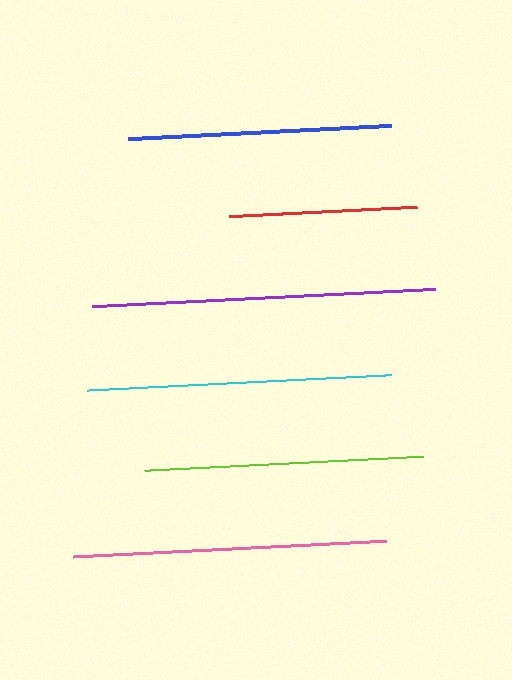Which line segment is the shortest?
The red line is the shortest at approximately 187 pixels.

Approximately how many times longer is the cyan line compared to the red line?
The cyan line is approximately 1.6 times the length of the red line.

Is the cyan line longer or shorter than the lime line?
The cyan line is longer than the lime line.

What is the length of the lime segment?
The lime segment is approximately 279 pixels long.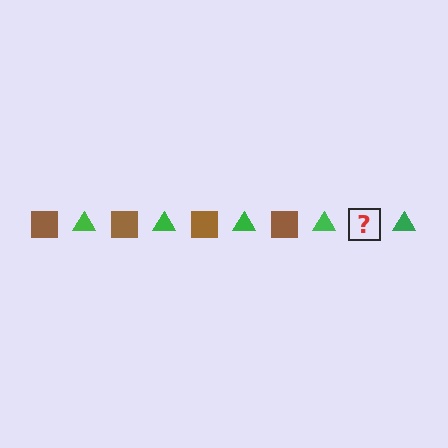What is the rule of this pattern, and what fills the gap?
The rule is that the pattern alternates between brown square and green triangle. The gap should be filled with a brown square.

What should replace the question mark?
The question mark should be replaced with a brown square.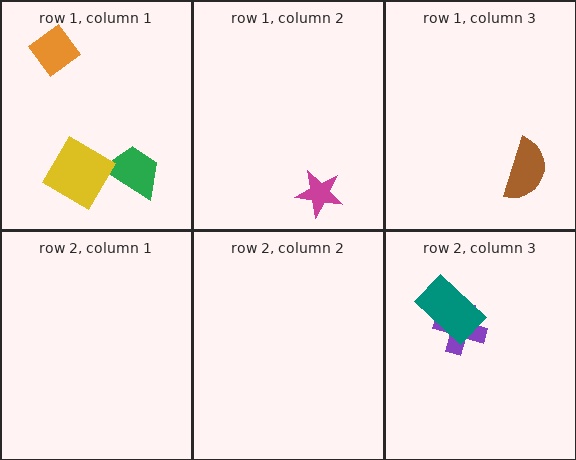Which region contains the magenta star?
The row 1, column 2 region.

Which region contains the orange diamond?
The row 1, column 1 region.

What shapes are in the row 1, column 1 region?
The green trapezoid, the yellow square, the orange diamond.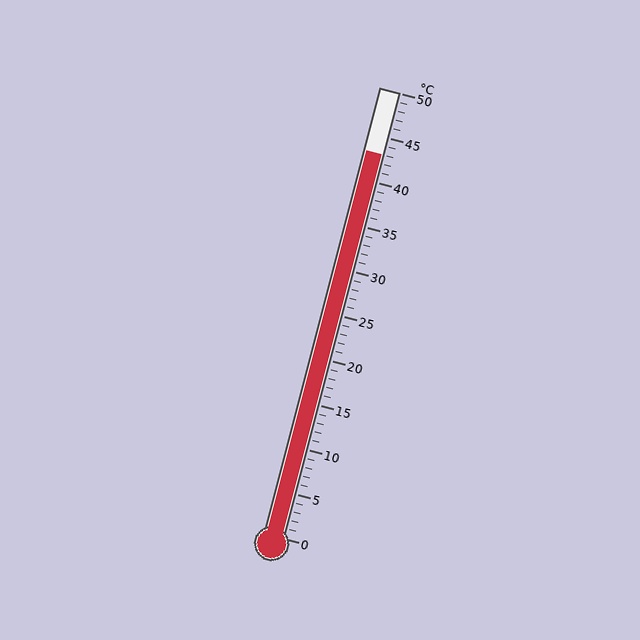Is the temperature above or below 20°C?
The temperature is above 20°C.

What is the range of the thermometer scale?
The thermometer scale ranges from 0°C to 50°C.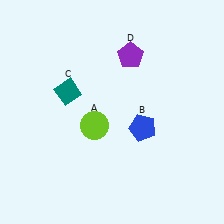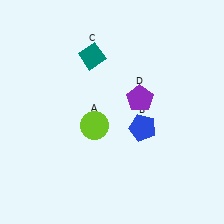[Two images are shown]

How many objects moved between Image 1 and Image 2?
2 objects moved between the two images.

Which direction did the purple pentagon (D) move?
The purple pentagon (D) moved down.